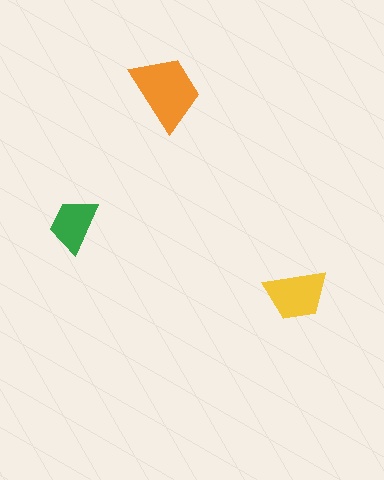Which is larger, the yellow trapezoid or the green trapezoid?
The yellow one.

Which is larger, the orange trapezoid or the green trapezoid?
The orange one.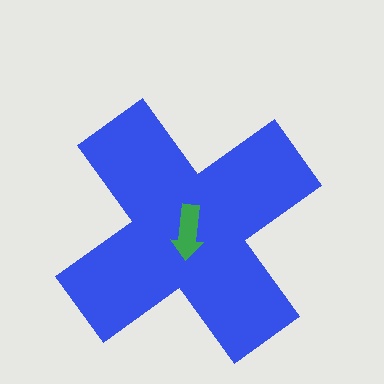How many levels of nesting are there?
2.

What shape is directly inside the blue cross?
The green arrow.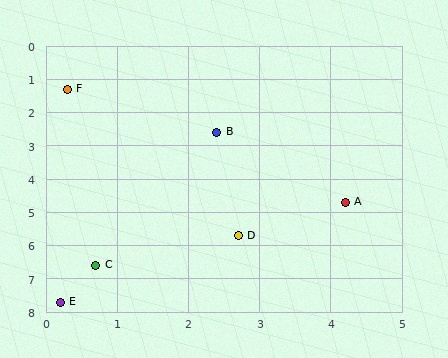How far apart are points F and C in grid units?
Points F and C are about 5.3 grid units apart.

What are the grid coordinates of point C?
Point C is at approximately (0.7, 6.6).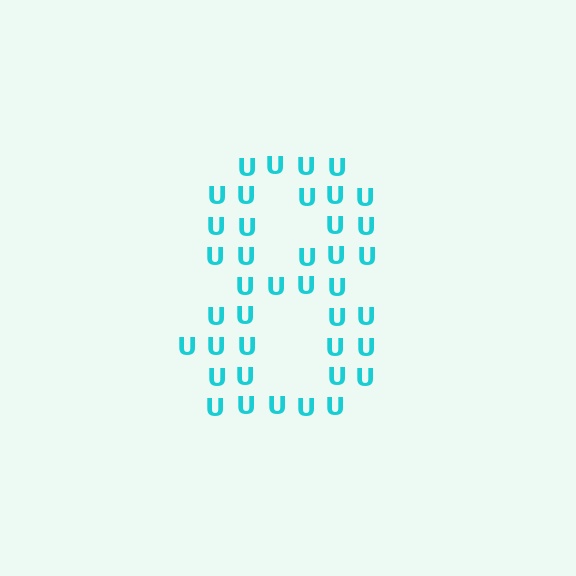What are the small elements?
The small elements are letter U's.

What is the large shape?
The large shape is the digit 8.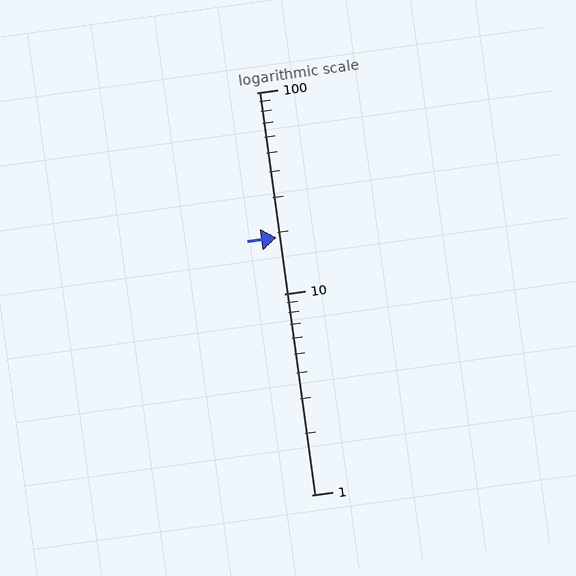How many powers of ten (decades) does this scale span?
The scale spans 2 decades, from 1 to 100.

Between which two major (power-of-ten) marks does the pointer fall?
The pointer is between 10 and 100.